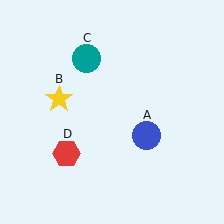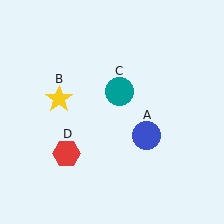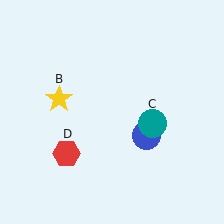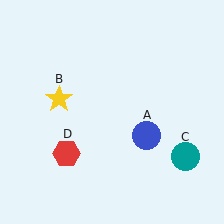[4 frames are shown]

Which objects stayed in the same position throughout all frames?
Blue circle (object A) and yellow star (object B) and red hexagon (object D) remained stationary.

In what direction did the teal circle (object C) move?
The teal circle (object C) moved down and to the right.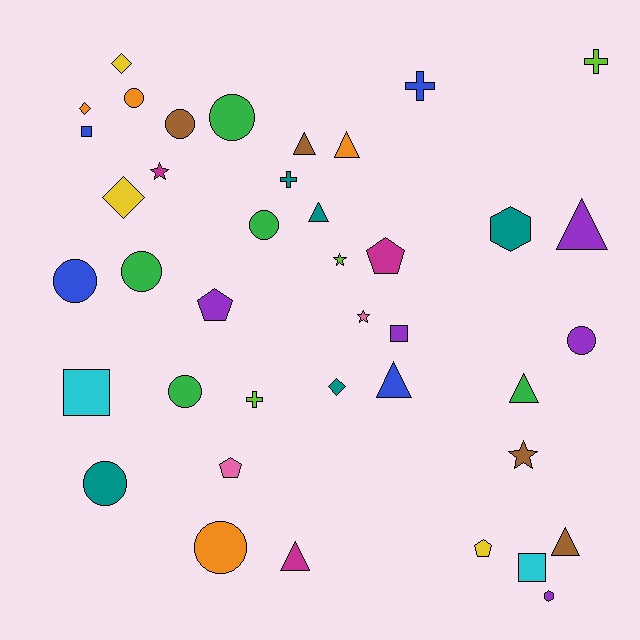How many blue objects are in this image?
There are 4 blue objects.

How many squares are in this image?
There are 4 squares.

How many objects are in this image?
There are 40 objects.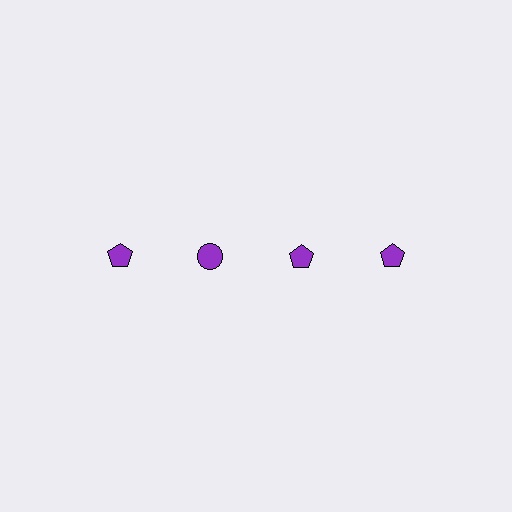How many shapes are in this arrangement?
There are 4 shapes arranged in a grid pattern.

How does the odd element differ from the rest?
It has a different shape: circle instead of pentagon.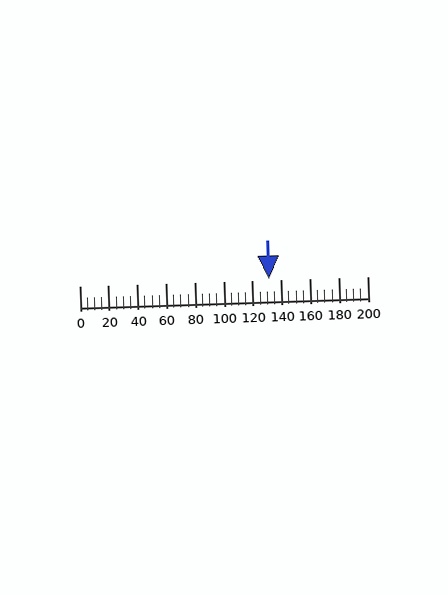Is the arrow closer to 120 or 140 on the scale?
The arrow is closer to 140.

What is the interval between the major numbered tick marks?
The major tick marks are spaced 20 units apart.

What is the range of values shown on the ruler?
The ruler shows values from 0 to 200.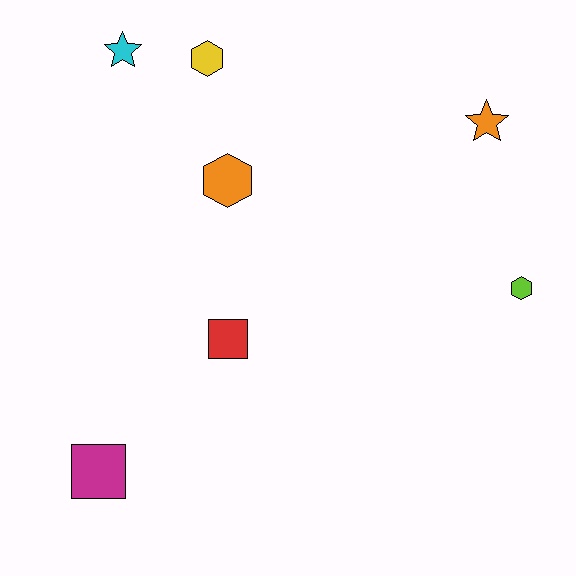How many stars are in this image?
There are 2 stars.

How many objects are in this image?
There are 7 objects.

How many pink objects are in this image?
There are no pink objects.